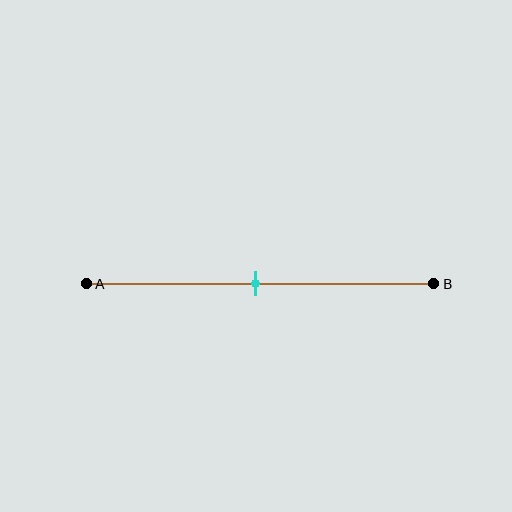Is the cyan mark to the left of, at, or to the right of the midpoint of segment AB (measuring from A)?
The cyan mark is approximately at the midpoint of segment AB.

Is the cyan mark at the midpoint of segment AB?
Yes, the mark is approximately at the midpoint.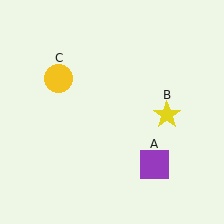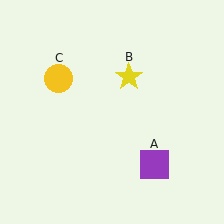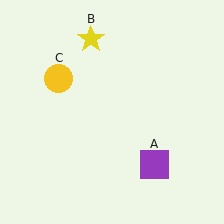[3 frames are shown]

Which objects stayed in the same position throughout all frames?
Purple square (object A) and yellow circle (object C) remained stationary.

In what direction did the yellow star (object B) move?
The yellow star (object B) moved up and to the left.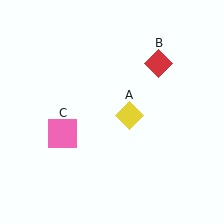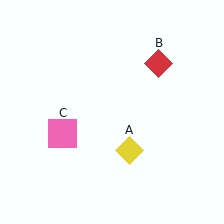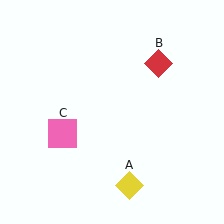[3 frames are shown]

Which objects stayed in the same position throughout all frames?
Red diamond (object B) and pink square (object C) remained stationary.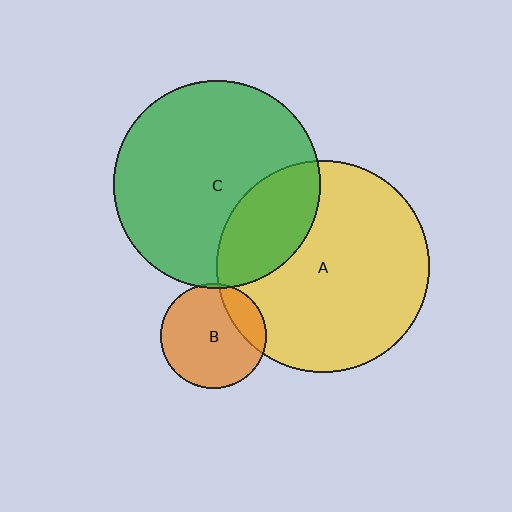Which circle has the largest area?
Circle A (yellow).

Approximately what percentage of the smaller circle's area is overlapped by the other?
Approximately 25%.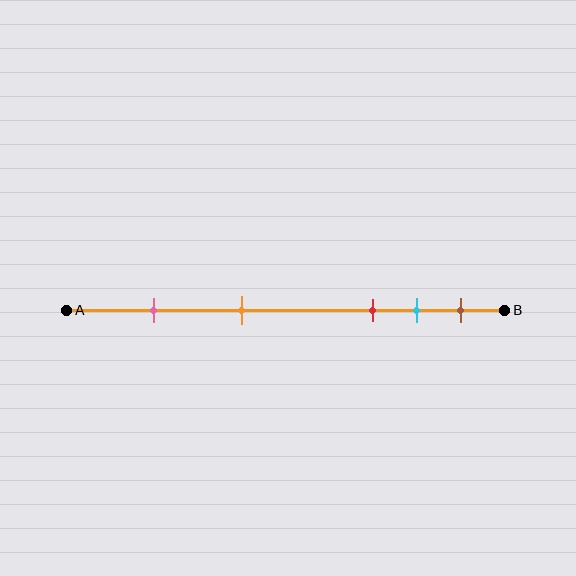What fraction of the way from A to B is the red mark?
The red mark is approximately 70% (0.7) of the way from A to B.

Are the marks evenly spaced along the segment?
No, the marks are not evenly spaced.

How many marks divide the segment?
There are 5 marks dividing the segment.